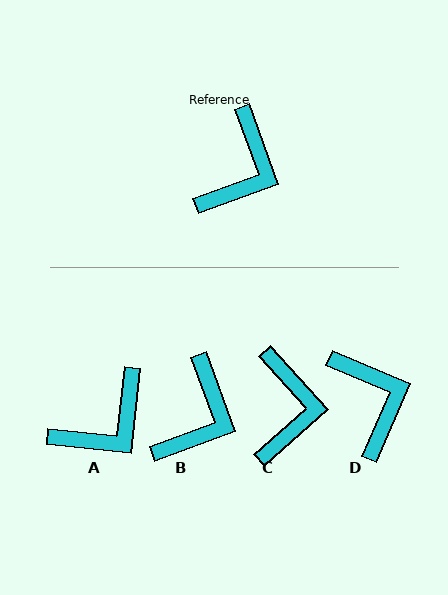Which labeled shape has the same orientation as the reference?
B.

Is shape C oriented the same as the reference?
No, it is off by about 22 degrees.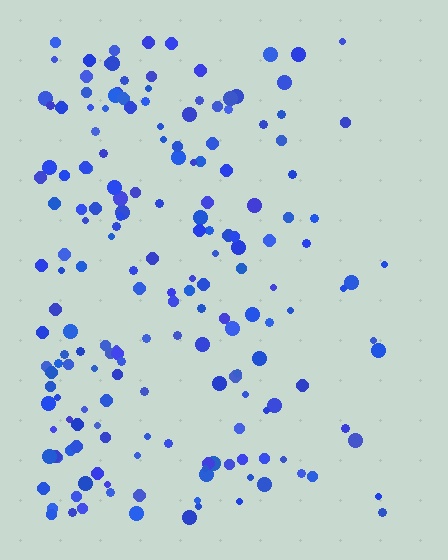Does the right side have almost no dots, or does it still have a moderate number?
Still a moderate number, just noticeably fewer than the left.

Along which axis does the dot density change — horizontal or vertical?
Horizontal.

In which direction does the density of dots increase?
From right to left, with the left side densest.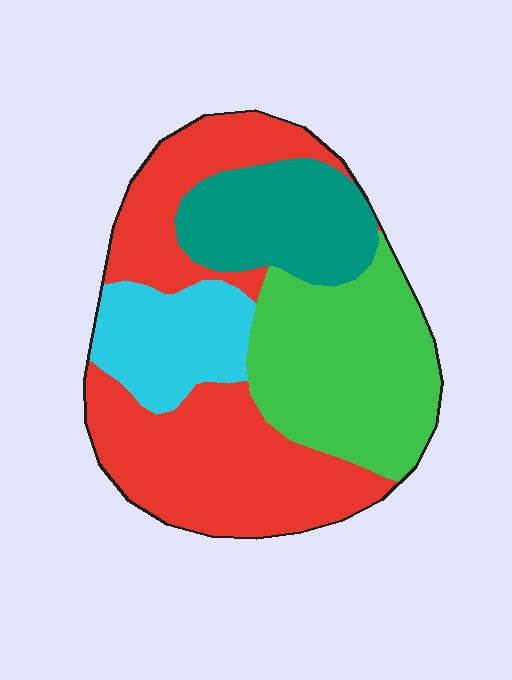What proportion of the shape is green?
Green takes up between a quarter and a half of the shape.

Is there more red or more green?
Red.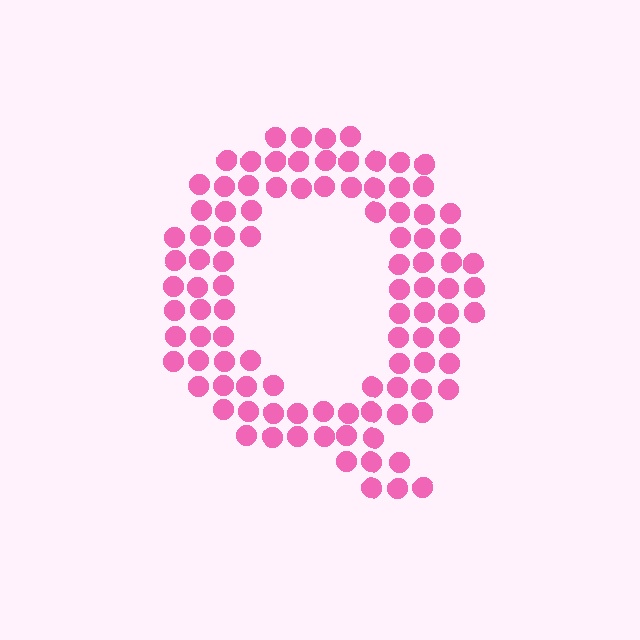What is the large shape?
The large shape is the letter Q.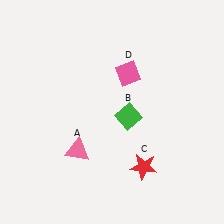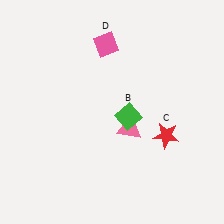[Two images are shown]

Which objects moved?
The objects that moved are: the pink triangle (A), the red star (C), the pink diamond (D).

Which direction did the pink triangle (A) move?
The pink triangle (A) moved right.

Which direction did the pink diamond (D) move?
The pink diamond (D) moved up.